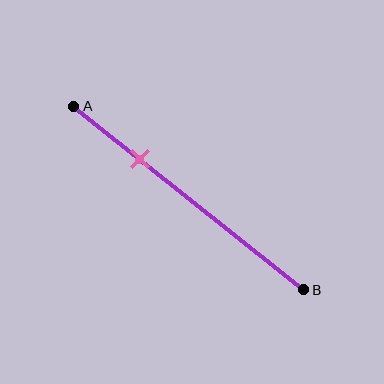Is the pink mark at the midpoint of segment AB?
No, the mark is at about 30% from A, not at the 50% midpoint.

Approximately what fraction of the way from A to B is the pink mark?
The pink mark is approximately 30% of the way from A to B.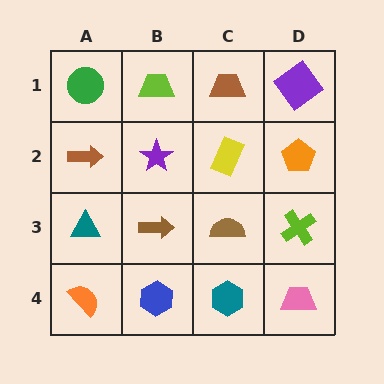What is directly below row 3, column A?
An orange semicircle.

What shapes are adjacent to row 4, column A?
A teal triangle (row 3, column A), a blue hexagon (row 4, column B).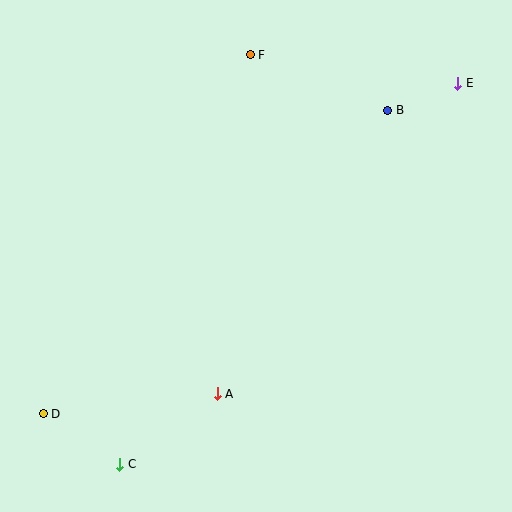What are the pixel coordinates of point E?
Point E is at (458, 83).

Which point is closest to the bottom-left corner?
Point D is closest to the bottom-left corner.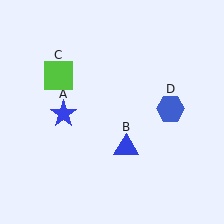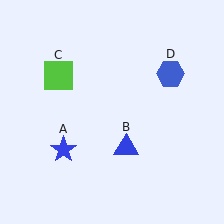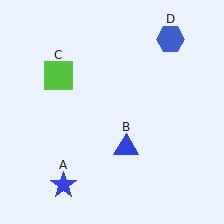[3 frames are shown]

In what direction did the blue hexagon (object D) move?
The blue hexagon (object D) moved up.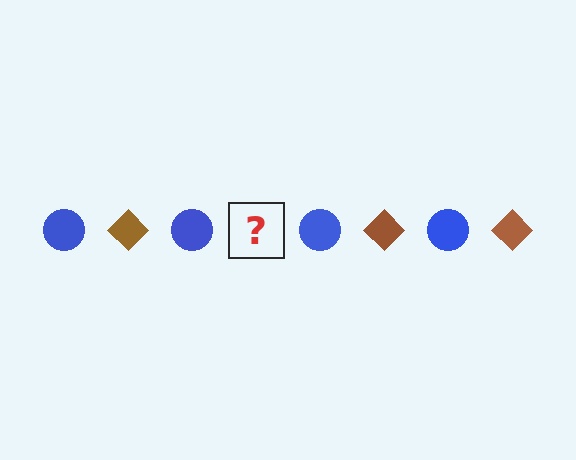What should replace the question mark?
The question mark should be replaced with a brown diamond.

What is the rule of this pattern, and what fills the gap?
The rule is that the pattern alternates between blue circle and brown diamond. The gap should be filled with a brown diamond.